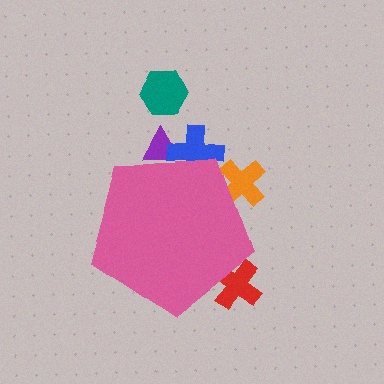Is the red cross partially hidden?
Yes, the red cross is partially hidden behind the pink pentagon.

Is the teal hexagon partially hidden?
No, the teal hexagon is fully visible.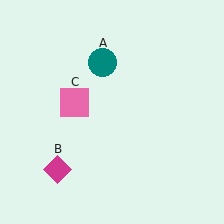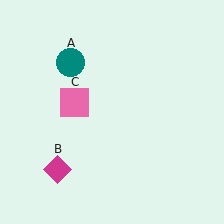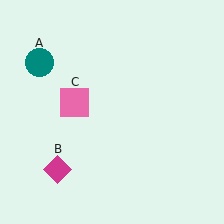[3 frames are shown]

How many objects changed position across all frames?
1 object changed position: teal circle (object A).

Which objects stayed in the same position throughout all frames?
Magenta diamond (object B) and pink square (object C) remained stationary.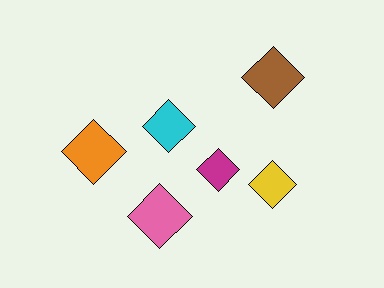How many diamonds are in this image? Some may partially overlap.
There are 6 diamonds.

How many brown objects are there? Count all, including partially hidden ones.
There is 1 brown object.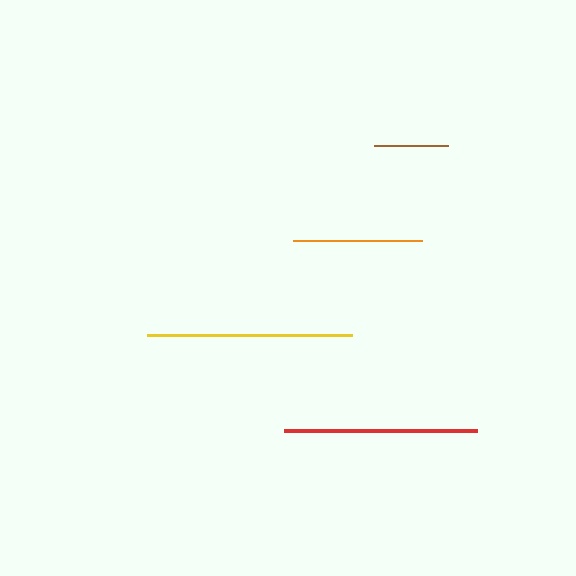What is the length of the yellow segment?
The yellow segment is approximately 205 pixels long.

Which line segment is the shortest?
The brown line is the shortest at approximately 74 pixels.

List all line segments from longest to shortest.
From longest to shortest: yellow, red, orange, brown.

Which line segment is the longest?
The yellow line is the longest at approximately 205 pixels.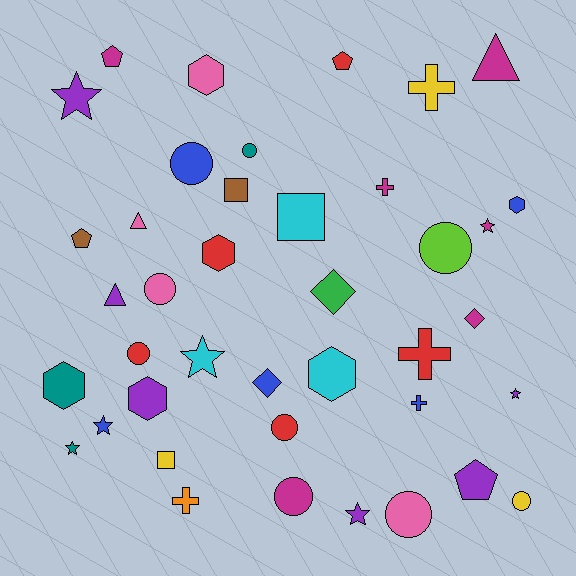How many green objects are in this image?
There is 1 green object.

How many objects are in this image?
There are 40 objects.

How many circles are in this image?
There are 9 circles.